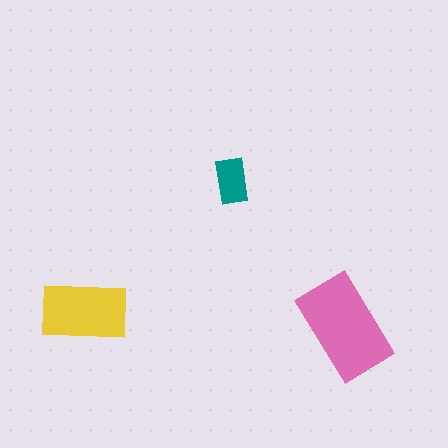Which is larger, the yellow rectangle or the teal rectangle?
The yellow one.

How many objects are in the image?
There are 3 objects in the image.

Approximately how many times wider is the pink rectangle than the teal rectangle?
About 2.5 times wider.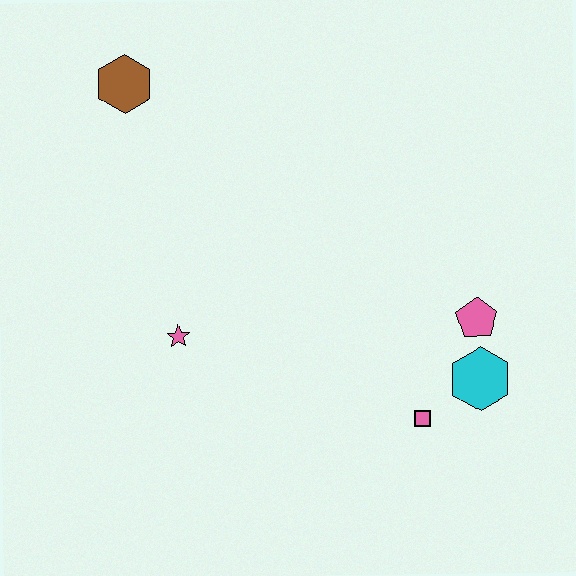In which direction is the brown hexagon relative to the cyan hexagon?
The brown hexagon is to the left of the cyan hexagon.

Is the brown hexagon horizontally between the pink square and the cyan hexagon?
No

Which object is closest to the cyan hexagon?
The pink pentagon is closest to the cyan hexagon.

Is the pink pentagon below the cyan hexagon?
No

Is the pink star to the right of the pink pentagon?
No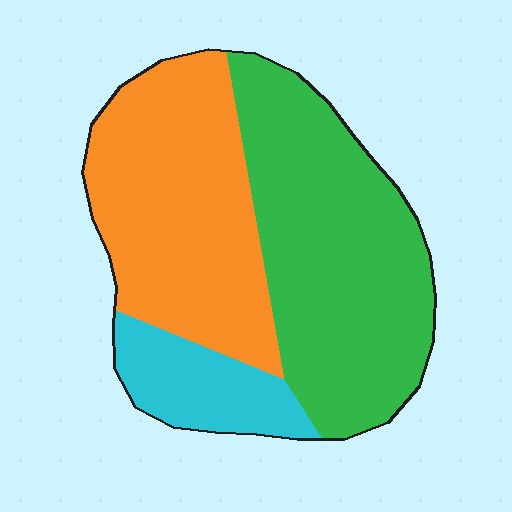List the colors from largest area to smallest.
From largest to smallest: green, orange, cyan.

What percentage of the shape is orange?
Orange covers roughly 40% of the shape.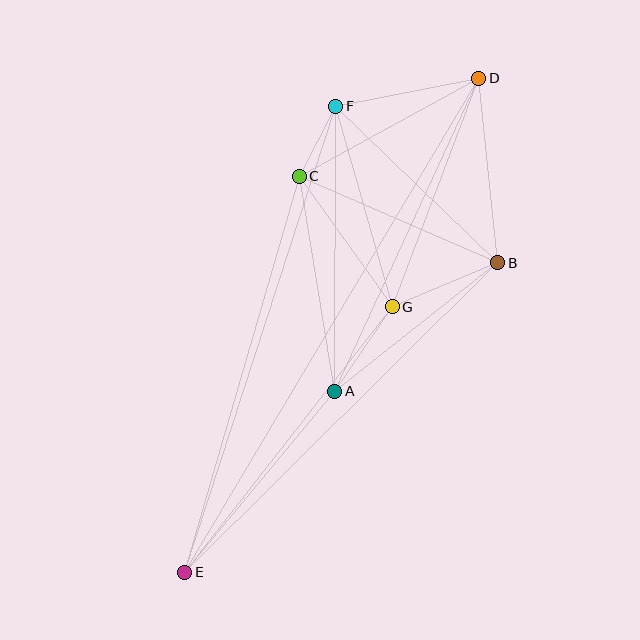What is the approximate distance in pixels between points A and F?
The distance between A and F is approximately 285 pixels.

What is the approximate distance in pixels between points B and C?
The distance between B and C is approximately 217 pixels.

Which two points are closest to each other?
Points C and F are closest to each other.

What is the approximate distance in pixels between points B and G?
The distance between B and G is approximately 114 pixels.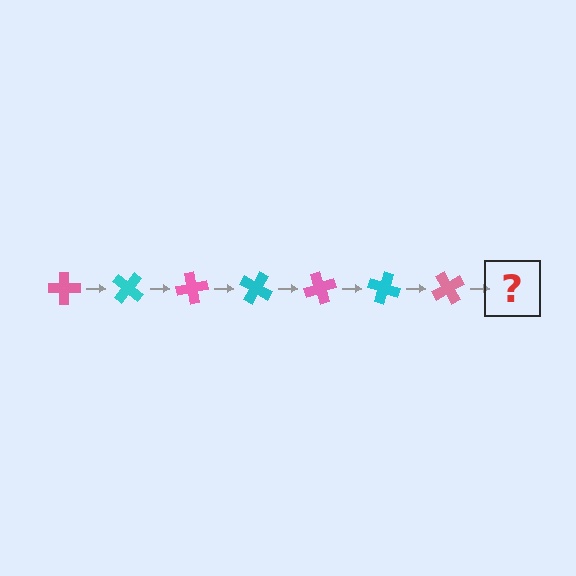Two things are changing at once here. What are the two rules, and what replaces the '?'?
The two rules are that it rotates 40 degrees each step and the color cycles through pink and cyan. The '?' should be a cyan cross, rotated 280 degrees from the start.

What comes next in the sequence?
The next element should be a cyan cross, rotated 280 degrees from the start.